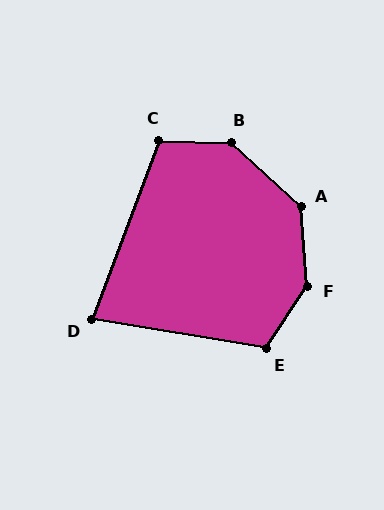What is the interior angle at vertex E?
Approximately 114 degrees (obtuse).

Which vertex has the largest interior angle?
F, at approximately 142 degrees.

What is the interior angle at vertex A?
Approximately 137 degrees (obtuse).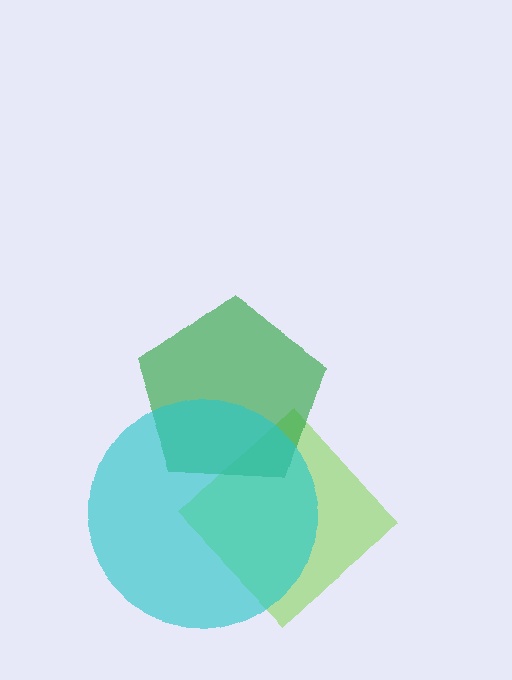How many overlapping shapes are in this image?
There are 3 overlapping shapes in the image.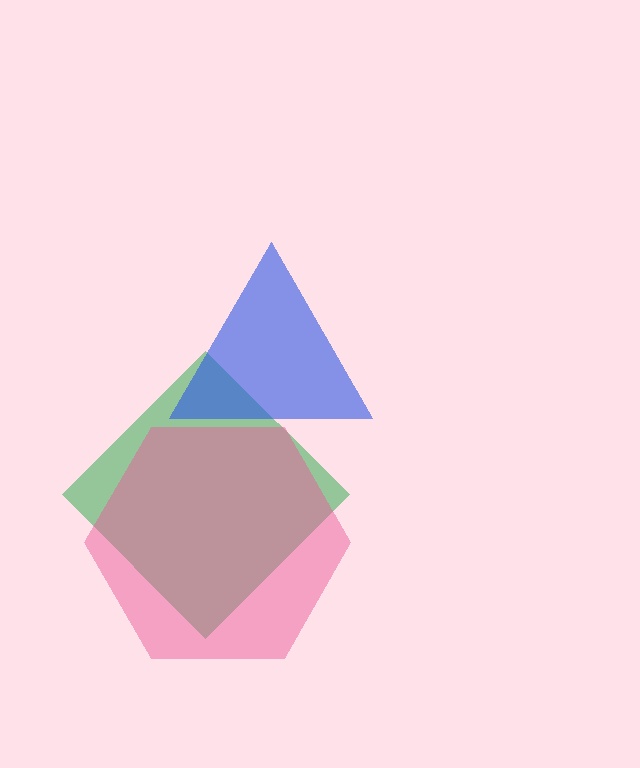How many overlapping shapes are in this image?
There are 3 overlapping shapes in the image.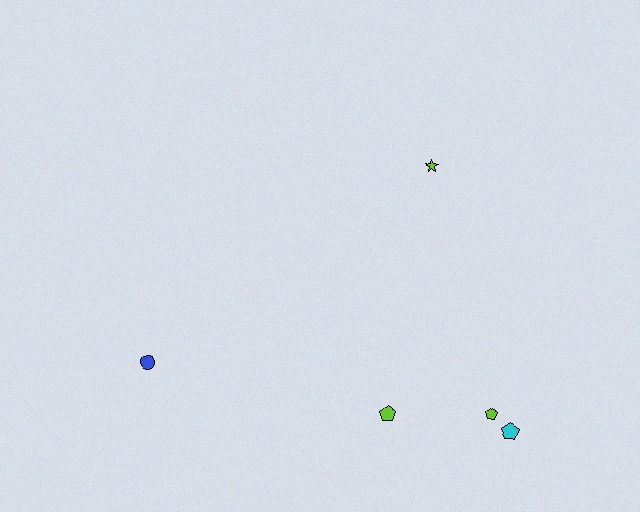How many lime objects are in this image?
There are 3 lime objects.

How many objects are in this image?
There are 5 objects.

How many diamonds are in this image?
There are no diamonds.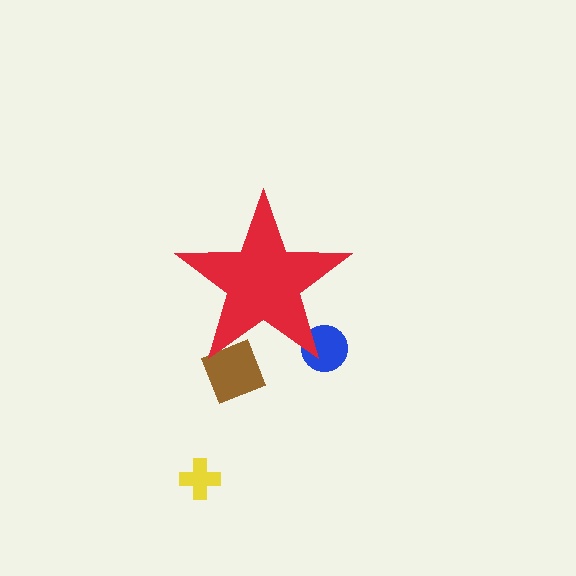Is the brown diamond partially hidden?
Yes, the brown diamond is partially hidden behind the red star.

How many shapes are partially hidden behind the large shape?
2 shapes are partially hidden.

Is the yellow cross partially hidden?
No, the yellow cross is fully visible.